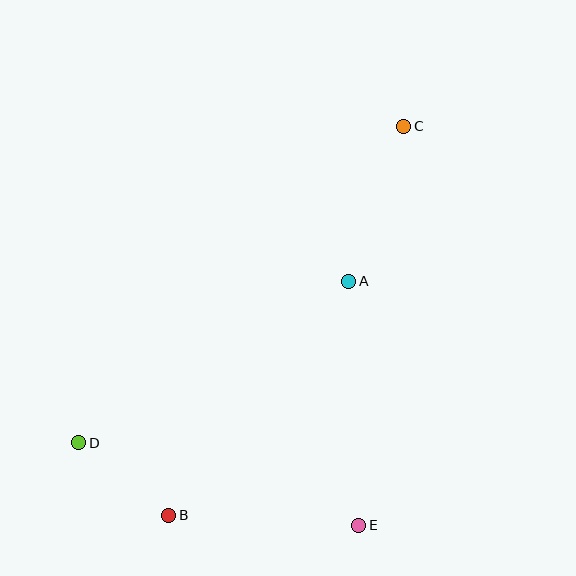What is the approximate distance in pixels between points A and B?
The distance between A and B is approximately 295 pixels.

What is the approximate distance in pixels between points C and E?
The distance between C and E is approximately 401 pixels.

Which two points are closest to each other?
Points B and D are closest to each other.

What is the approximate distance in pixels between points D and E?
The distance between D and E is approximately 292 pixels.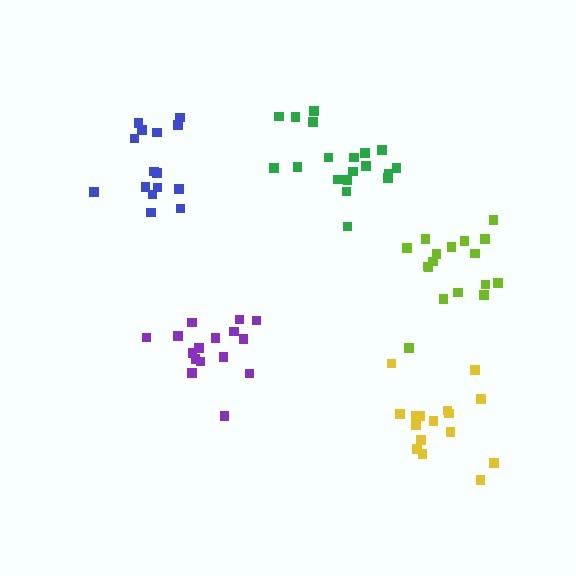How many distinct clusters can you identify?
There are 5 distinct clusters.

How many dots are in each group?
Group 1: 17 dots, Group 2: 16 dots, Group 3: 16 dots, Group 4: 15 dots, Group 5: 19 dots (83 total).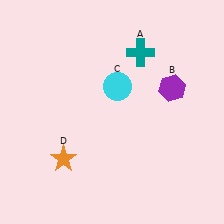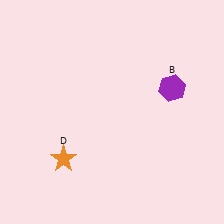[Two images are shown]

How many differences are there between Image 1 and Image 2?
There are 2 differences between the two images.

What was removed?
The teal cross (A), the cyan circle (C) were removed in Image 2.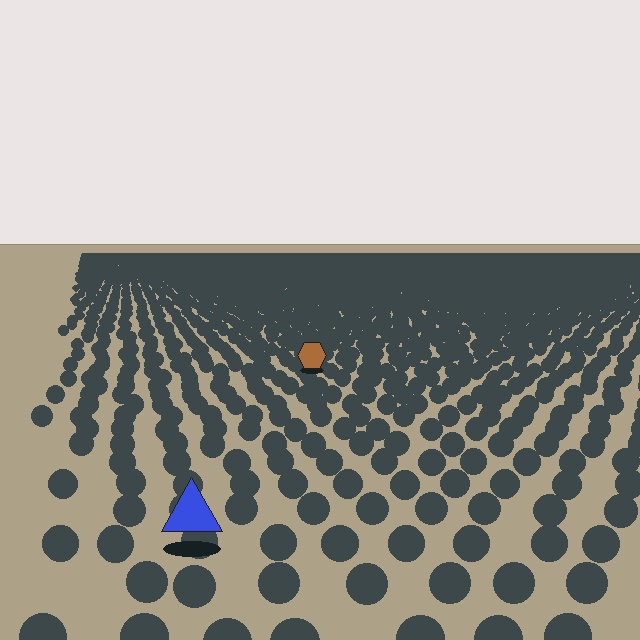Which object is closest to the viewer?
The blue triangle is closest. The texture marks near it are larger and more spread out.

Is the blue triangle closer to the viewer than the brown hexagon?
Yes. The blue triangle is closer — you can tell from the texture gradient: the ground texture is coarser near it.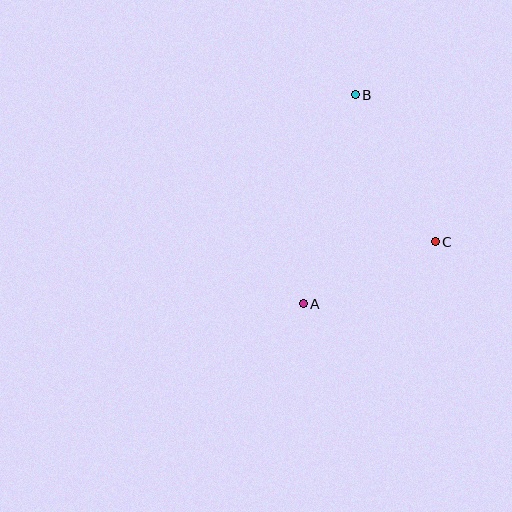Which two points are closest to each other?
Points A and C are closest to each other.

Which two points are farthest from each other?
Points A and B are farthest from each other.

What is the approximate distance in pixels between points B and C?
The distance between B and C is approximately 168 pixels.